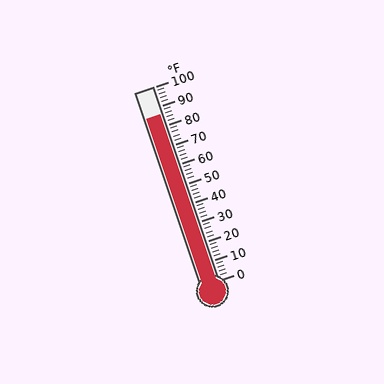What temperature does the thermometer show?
The thermometer shows approximately 86°F.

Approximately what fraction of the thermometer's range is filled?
The thermometer is filled to approximately 85% of its range.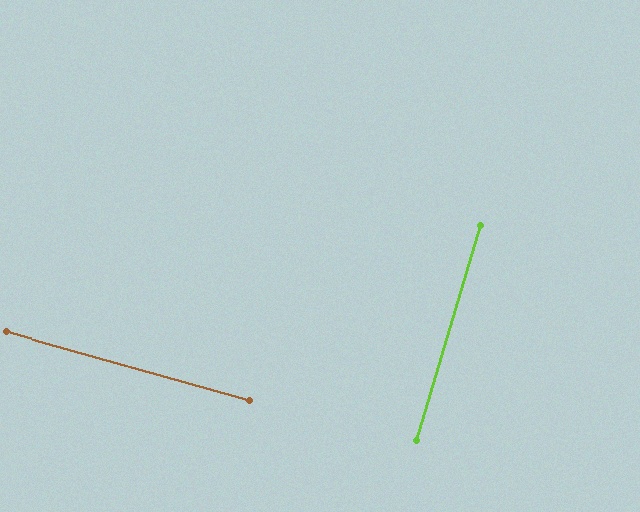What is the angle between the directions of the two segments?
Approximately 89 degrees.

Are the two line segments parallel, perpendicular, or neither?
Perpendicular — they meet at approximately 89°.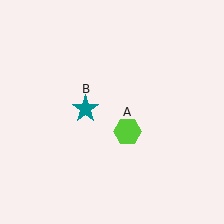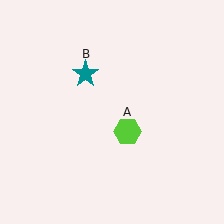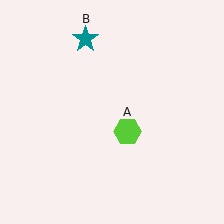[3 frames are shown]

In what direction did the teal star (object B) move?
The teal star (object B) moved up.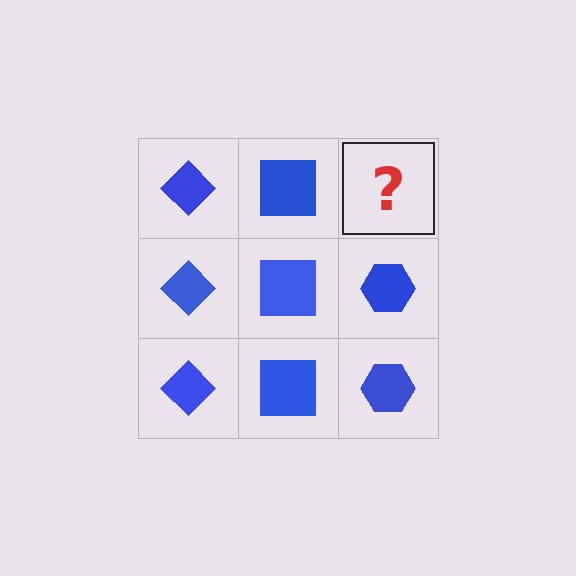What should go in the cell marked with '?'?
The missing cell should contain a blue hexagon.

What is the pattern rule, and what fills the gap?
The rule is that each column has a consistent shape. The gap should be filled with a blue hexagon.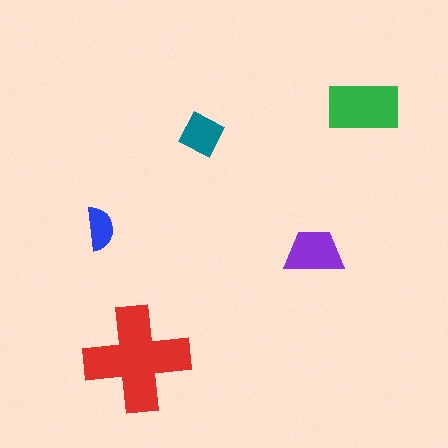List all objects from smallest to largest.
The blue semicircle, the teal diamond, the purple trapezoid, the green rectangle, the red cross.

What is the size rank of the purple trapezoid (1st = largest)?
3rd.